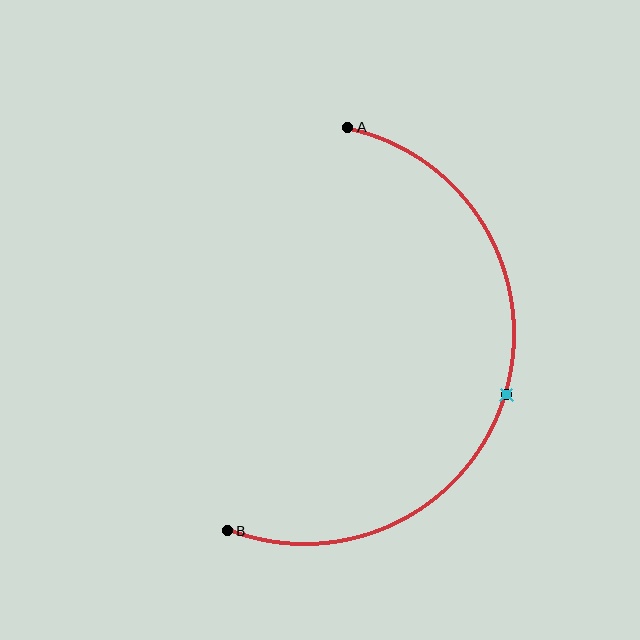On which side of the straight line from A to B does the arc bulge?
The arc bulges to the right of the straight line connecting A and B.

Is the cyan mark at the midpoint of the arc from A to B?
Yes. The cyan mark lies on the arc at equal arc-length from both A and B — it is the arc midpoint.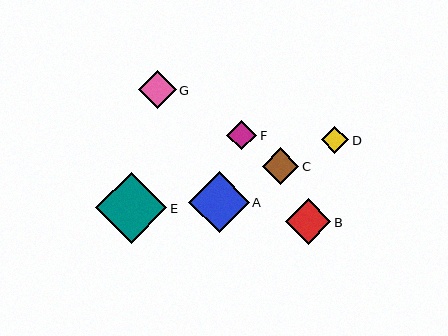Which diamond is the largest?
Diamond E is the largest with a size of approximately 71 pixels.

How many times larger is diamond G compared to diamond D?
Diamond G is approximately 1.4 times the size of diamond D.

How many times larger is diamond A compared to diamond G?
Diamond A is approximately 1.6 times the size of diamond G.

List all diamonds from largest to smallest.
From largest to smallest: E, A, B, G, C, F, D.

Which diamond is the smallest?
Diamond D is the smallest with a size of approximately 27 pixels.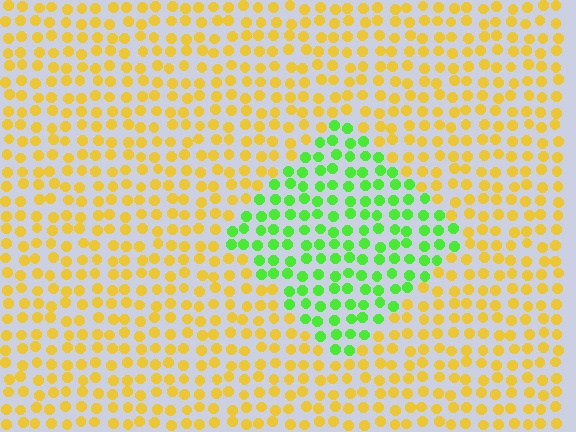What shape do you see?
I see a diamond.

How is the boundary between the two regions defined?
The boundary is defined purely by a slight shift in hue (about 65 degrees). Spacing, size, and orientation are identical on both sides.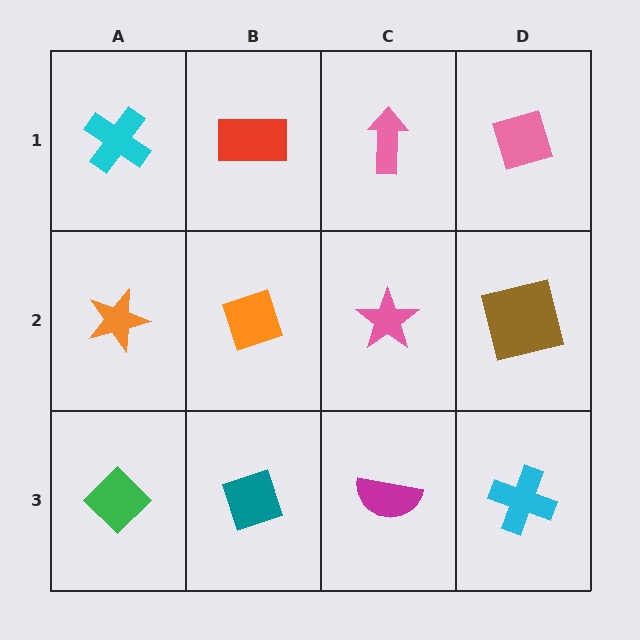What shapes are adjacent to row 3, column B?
An orange diamond (row 2, column B), a green diamond (row 3, column A), a magenta semicircle (row 3, column C).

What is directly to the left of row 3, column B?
A green diamond.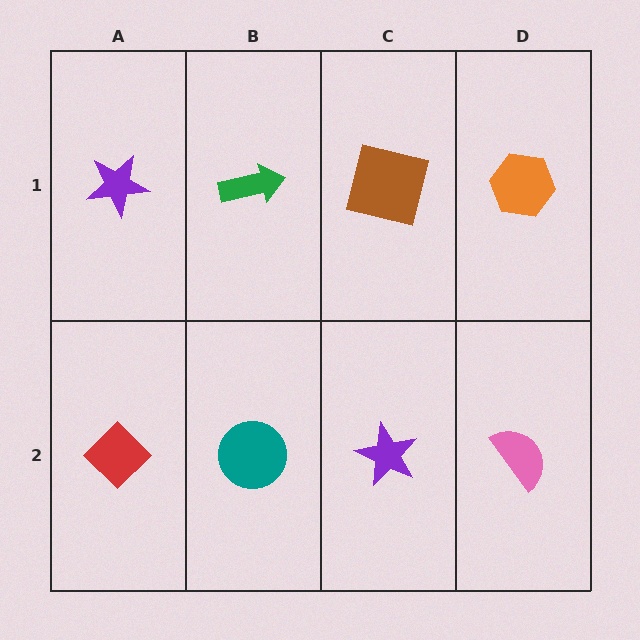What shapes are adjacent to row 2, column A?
A purple star (row 1, column A), a teal circle (row 2, column B).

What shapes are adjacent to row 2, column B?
A green arrow (row 1, column B), a red diamond (row 2, column A), a purple star (row 2, column C).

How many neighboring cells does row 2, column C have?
3.